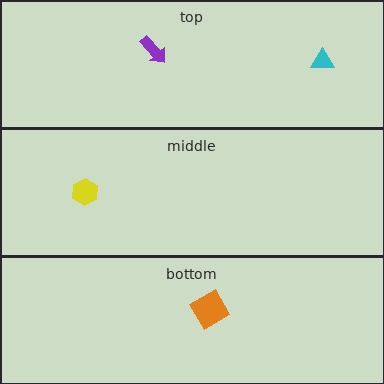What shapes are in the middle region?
The yellow hexagon.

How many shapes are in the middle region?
1.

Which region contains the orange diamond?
The bottom region.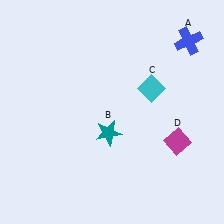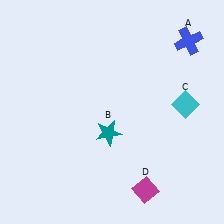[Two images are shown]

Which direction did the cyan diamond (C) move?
The cyan diamond (C) moved right.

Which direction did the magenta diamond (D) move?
The magenta diamond (D) moved down.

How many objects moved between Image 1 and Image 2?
2 objects moved between the two images.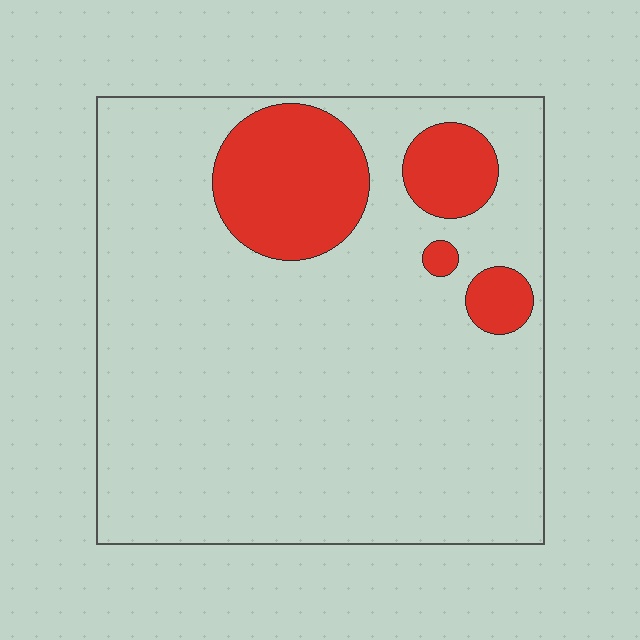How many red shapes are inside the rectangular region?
4.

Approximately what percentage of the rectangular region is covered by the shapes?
Approximately 15%.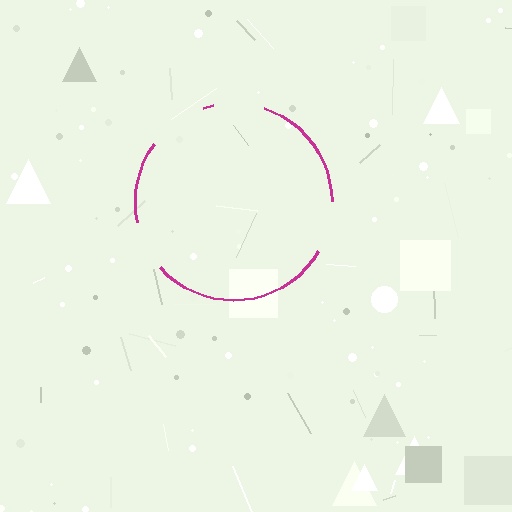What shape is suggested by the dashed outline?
The dashed outline suggests a circle.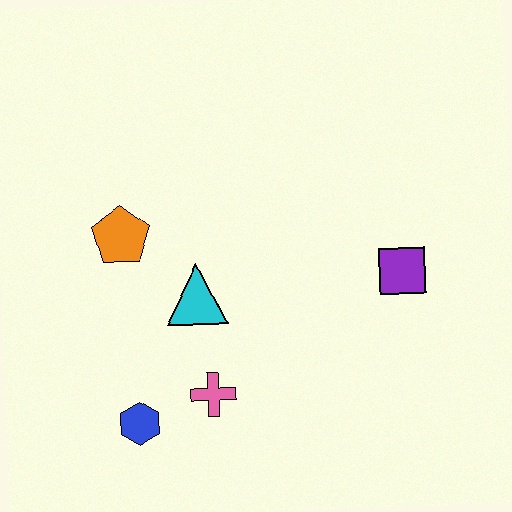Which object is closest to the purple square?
The cyan triangle is closest to the purple square.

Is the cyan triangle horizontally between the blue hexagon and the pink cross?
Yes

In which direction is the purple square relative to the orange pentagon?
The purple square is to the right of the orange pentagon.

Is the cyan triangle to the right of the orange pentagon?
Yes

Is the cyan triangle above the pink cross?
Yes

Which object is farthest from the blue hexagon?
The purple square is farthest from the blue hexagon.